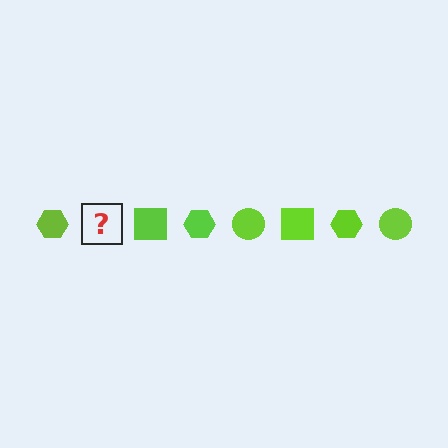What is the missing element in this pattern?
The missing element is a lime circle.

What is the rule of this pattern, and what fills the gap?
The rule is that the pattern cycles through hexagon, circle, square shapes in lime. The gap should be filled with a lime circle.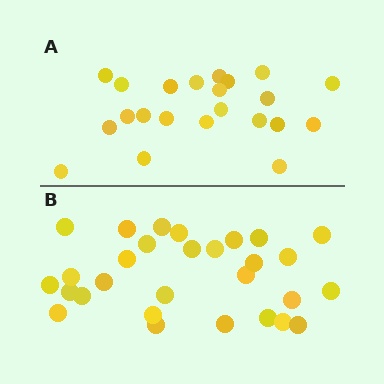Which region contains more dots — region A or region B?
Region B (the bottom region) has more dots.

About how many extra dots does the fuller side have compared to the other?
Region B has roughly 8 or so more dots than region A.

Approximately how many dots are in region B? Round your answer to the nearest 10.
About 30 dots. (The exact count is 29, which rounds to 30.)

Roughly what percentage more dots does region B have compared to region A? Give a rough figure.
About 30% more.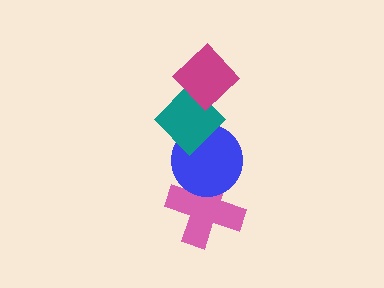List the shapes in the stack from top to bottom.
From top to bottom: the magenta diamond, the teal diamond, the blue circle, the pink cross.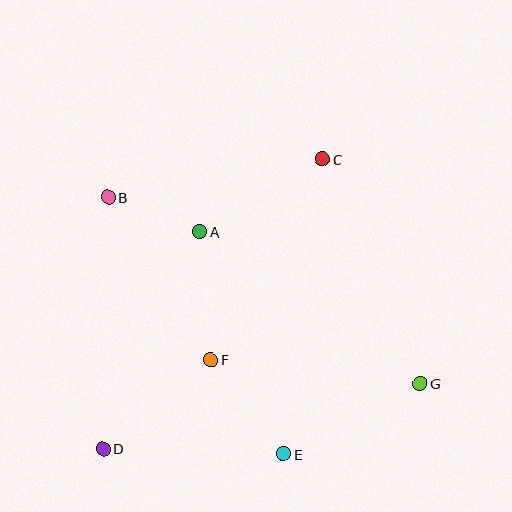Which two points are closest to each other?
Points A and B are closest to each other.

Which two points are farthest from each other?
Points C and D are farthest from each other.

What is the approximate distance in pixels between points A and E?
The distance between A and E is approximately 238 pixels.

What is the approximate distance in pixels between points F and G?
The distance between F and G is approximately 210 pixels.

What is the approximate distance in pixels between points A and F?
The distance between A and F is approximately 129 pixels.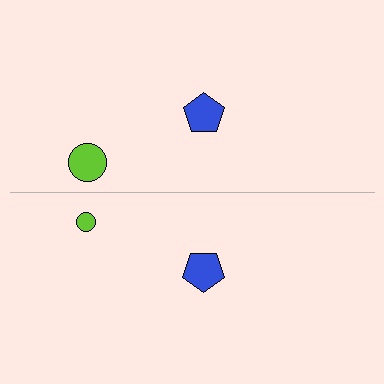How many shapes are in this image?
There are 4 shapes in this image.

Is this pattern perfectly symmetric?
No, the pattern is not perfectly symmetric. The lime circle on the bottom side has a different size than its mirror counterpart.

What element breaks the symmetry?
The lime circle on the bottom side has a different size than its mirror counterpart.